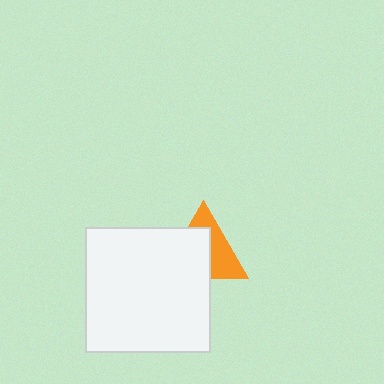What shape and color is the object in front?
The object in front is a white square.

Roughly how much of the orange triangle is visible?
A small part of it is visible (roughly 45%).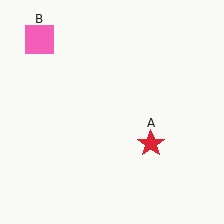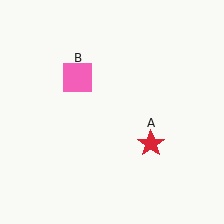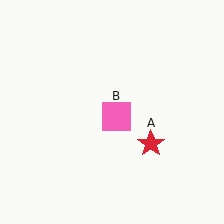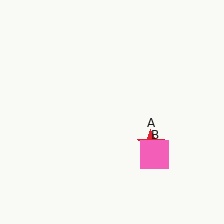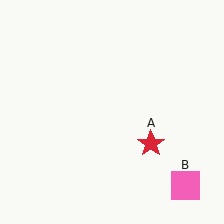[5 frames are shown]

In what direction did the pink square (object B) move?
The pink square (object B) moved down and to the right.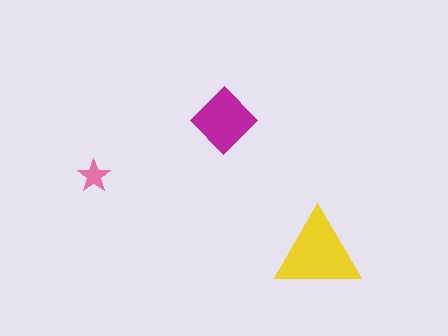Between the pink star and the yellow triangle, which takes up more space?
The yellow triangle.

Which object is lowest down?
The yellow triangle is bottommost.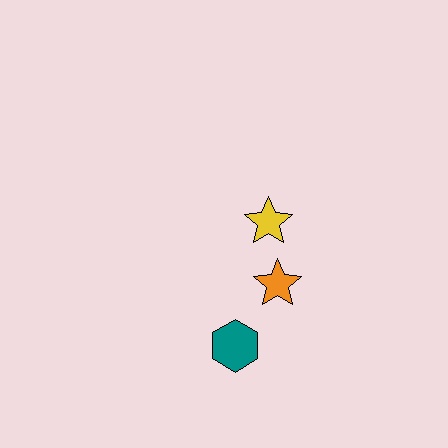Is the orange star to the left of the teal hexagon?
No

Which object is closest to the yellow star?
The orange star is closest to the yellow star.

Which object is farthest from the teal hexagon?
The yellow star is farthest from the teal hexagon.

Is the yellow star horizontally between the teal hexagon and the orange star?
Yes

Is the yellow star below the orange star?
No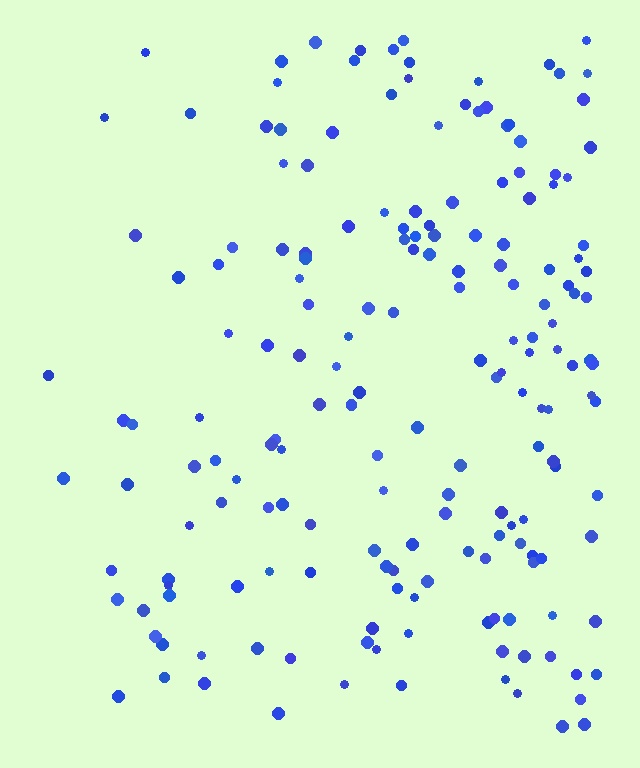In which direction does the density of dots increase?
From left to right, with the right side densest.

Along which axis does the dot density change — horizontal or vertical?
Horizontal.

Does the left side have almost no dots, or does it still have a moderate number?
Still a moderate number, just noticeably fewer than the right.